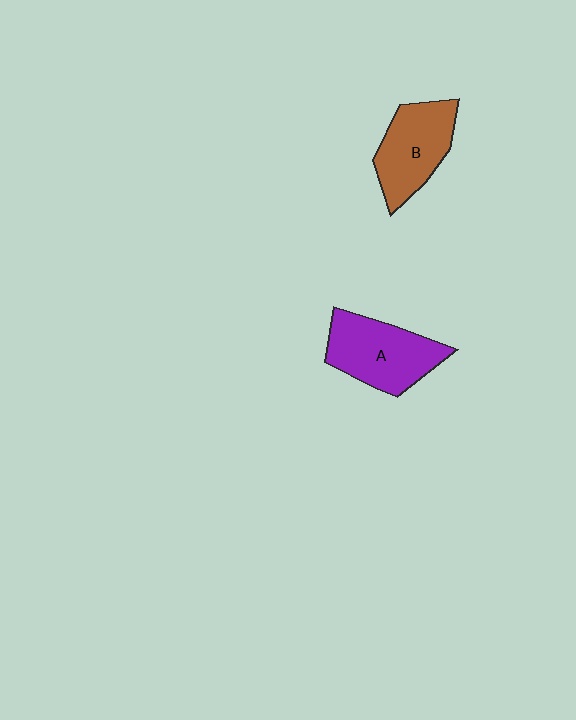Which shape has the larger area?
Shape A (purple).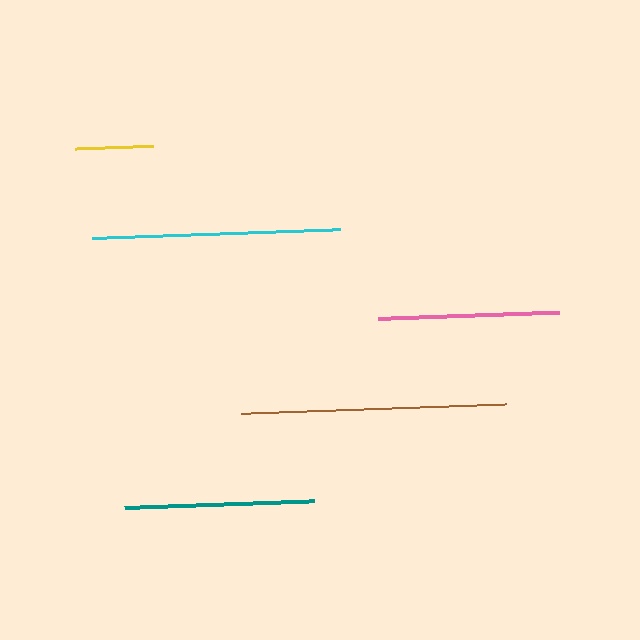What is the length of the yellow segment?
The yellow segment is approximately 79 pixels long.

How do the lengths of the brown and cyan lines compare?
The brown and cyan lines are approximately the same length.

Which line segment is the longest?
The brown line is the longest at approximately 265 pixels.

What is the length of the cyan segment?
The cyan segment is approximately 249 pixels long.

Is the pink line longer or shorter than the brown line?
The brown line is longer than the pink line.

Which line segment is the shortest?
The yellow line is the shortest at approximately 79 pixels.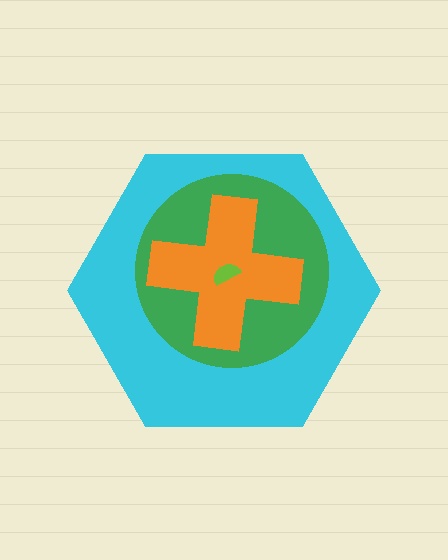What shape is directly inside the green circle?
The orange cross.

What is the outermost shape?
The cyan hexagon.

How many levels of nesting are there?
4.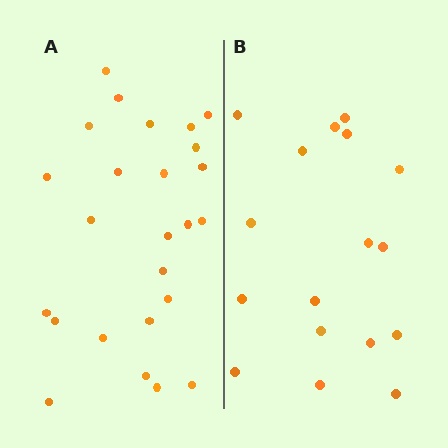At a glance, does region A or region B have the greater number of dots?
Region A (the left region) has more dots.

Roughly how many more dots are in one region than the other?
Region A has roughly 8 or so more dots than region B.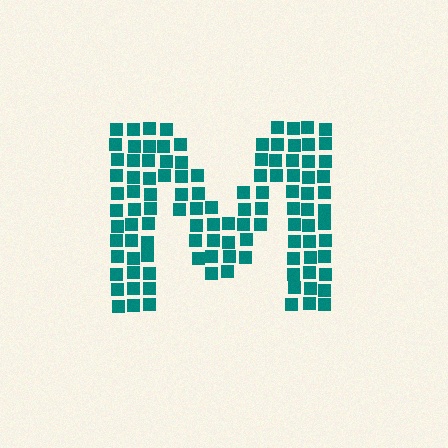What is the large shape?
The large shape is the letter M.